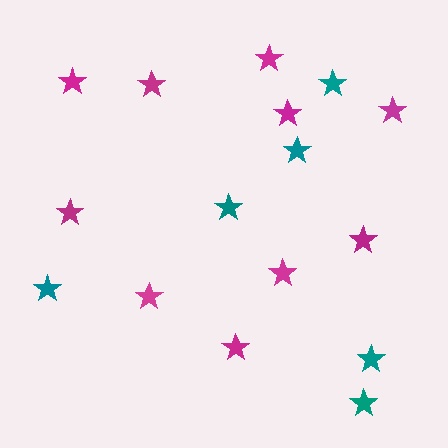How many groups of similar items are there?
There are 2 groups: one group of teal stars (6) and one group of magenta stars (10).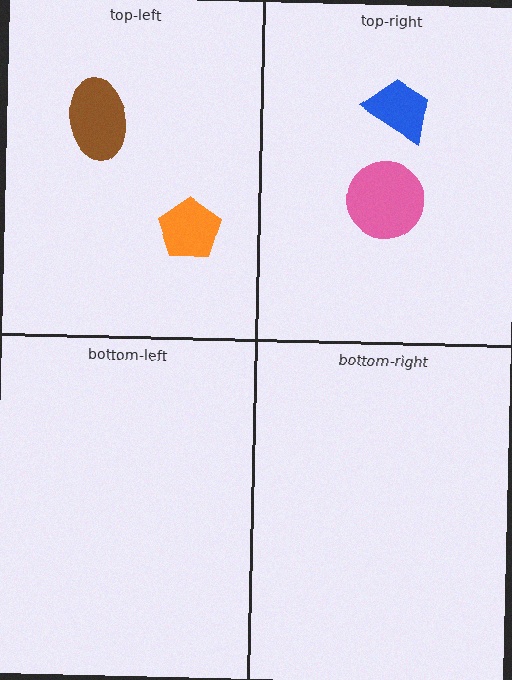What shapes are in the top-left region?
The brown ellipse, the orange pentagon.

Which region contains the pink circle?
The top-right region.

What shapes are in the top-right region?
The blue trapezoid, the pink circle.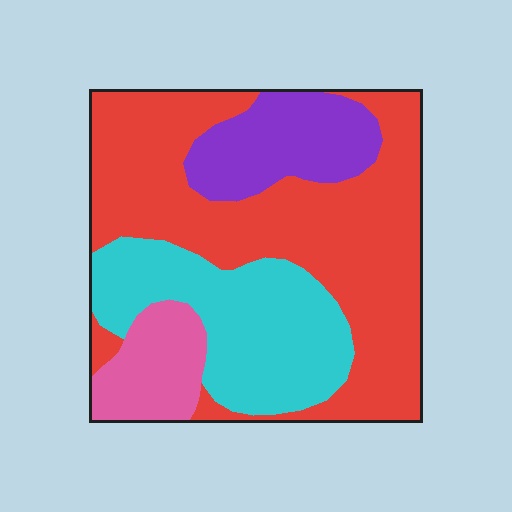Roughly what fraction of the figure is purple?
Purple covers 14% of the figure.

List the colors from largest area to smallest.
From largest to smallest: red, cyan, purple, pink.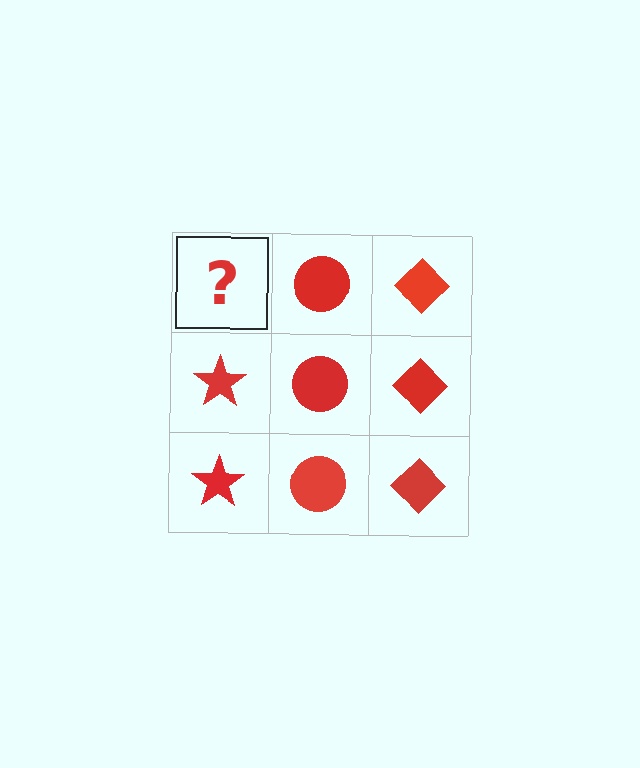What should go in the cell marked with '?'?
The missing cell should contain a red star.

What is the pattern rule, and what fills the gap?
The rule is that each column has a consistent shape. The gap should be filled with a red star.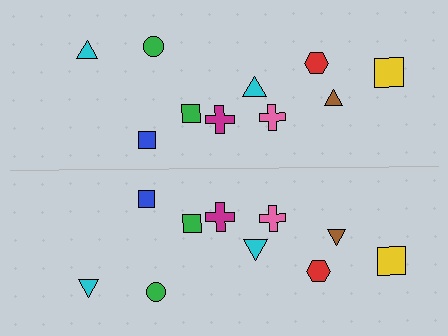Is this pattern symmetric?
Yes, this pattern has bilateral (reflection) symmetry.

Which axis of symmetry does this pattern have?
The pattern has a horizontal axis of symmetry running through the center of the image.